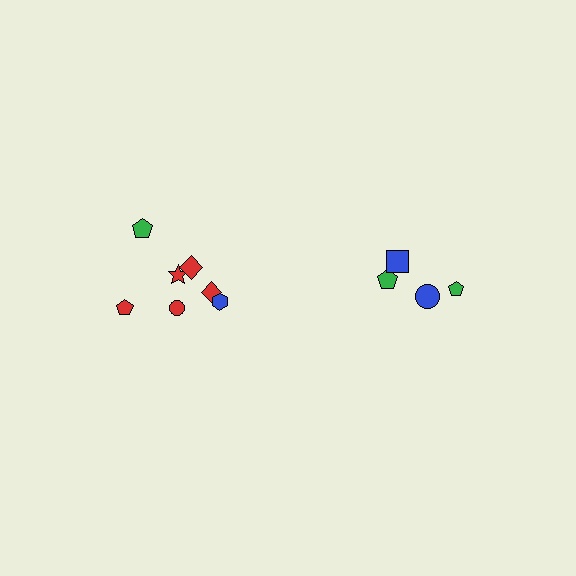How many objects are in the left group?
There are 7 objects.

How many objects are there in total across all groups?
There are 11 objects.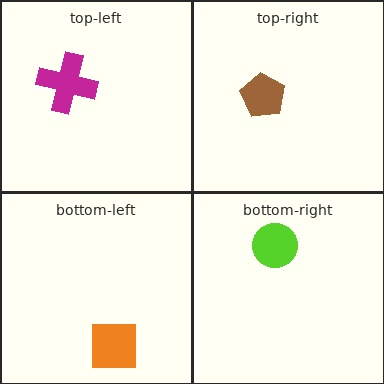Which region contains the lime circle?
The bottom-right region.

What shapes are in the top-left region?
The magenta cross.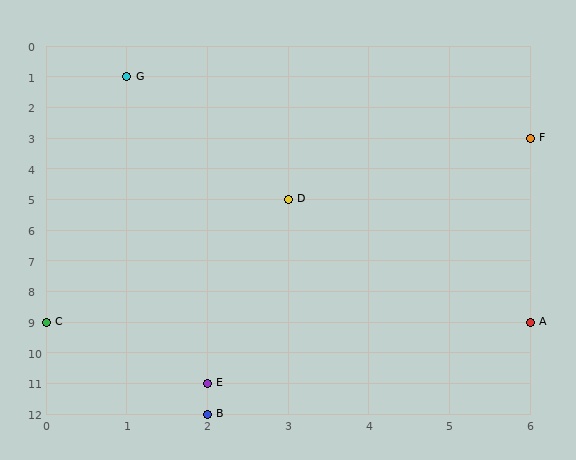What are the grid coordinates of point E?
Point E is at grid coordinates (2, 11).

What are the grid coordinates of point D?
Point D is at grid coordinates (3, 5).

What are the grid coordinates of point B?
Point B is at grid coordinates (2, 12).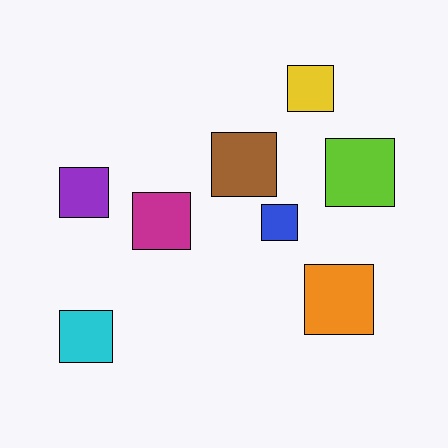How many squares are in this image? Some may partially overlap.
There are 8 squares.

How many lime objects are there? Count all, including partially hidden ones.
There is 1 lime object.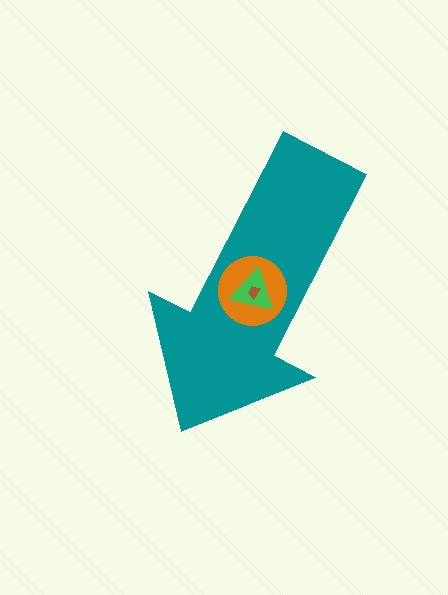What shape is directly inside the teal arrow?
The orange circle.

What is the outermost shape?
The teal arrow.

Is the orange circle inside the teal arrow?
Yes.